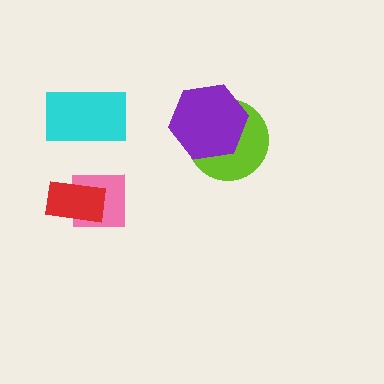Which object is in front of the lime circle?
The purple hexagon is in front of the lime circle.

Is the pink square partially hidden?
Yes, it is partially covered by another shape.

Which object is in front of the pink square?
The red rectangle is in front of the pink square.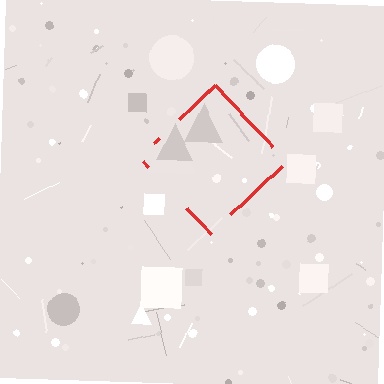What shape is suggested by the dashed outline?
The dashed outline suggests a diamond.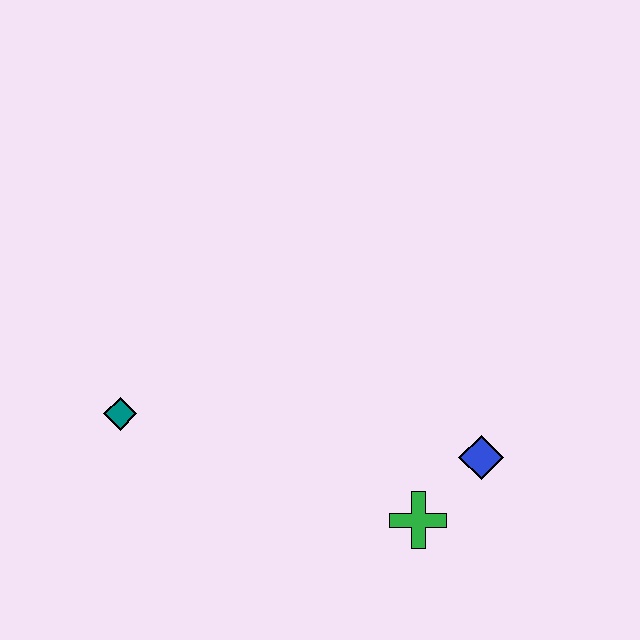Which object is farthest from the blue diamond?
The teal diamond is farthest from the blue diamond.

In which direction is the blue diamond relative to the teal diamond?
The blue diamond is to the right of the teal diamond.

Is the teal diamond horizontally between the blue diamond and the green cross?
No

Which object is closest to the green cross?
The blue diamond is closest to the green cross.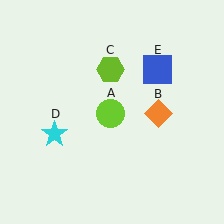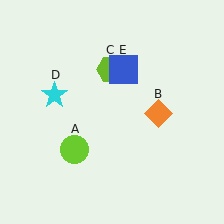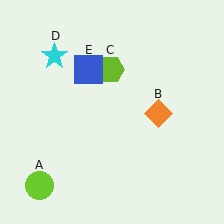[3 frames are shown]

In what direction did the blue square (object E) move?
The blue square (object E) moved left.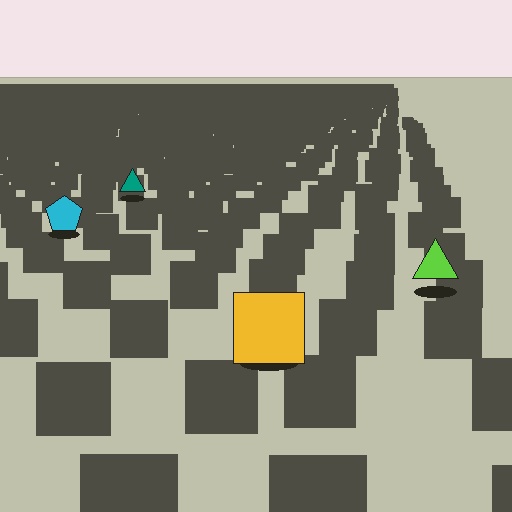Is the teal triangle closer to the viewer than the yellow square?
No. The yellow square is closer — you can tell from the texture gradient: the ground texture is coarser near it.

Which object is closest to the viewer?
The yellow square is closest. The texture marks near it are larger and more spread out.